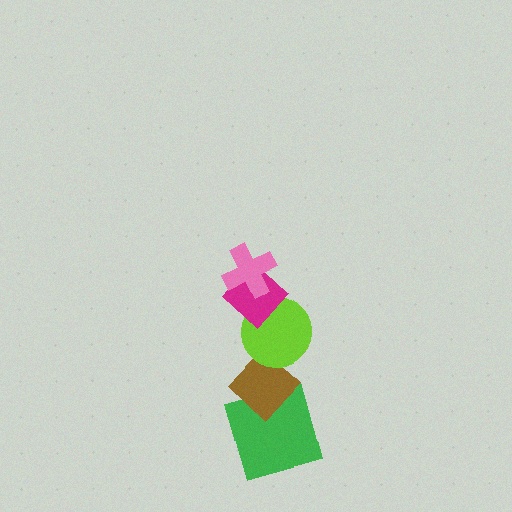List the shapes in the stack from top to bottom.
From top to bottom: the pink cross, the magenta diamond, the lime circle, the brown diamond, the green square.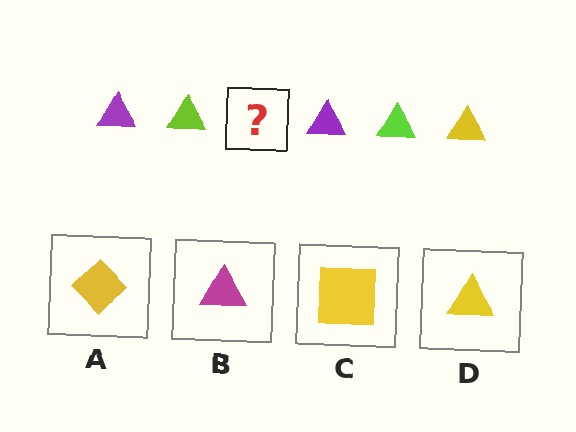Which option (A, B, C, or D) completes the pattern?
D.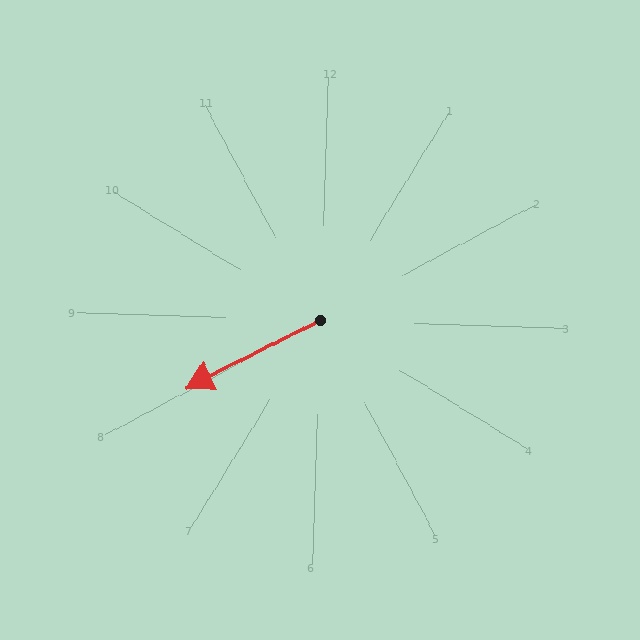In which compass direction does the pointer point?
Southwest.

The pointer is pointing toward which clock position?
Roughly 8 o'clock.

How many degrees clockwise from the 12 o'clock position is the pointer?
Approximately 241 degrees.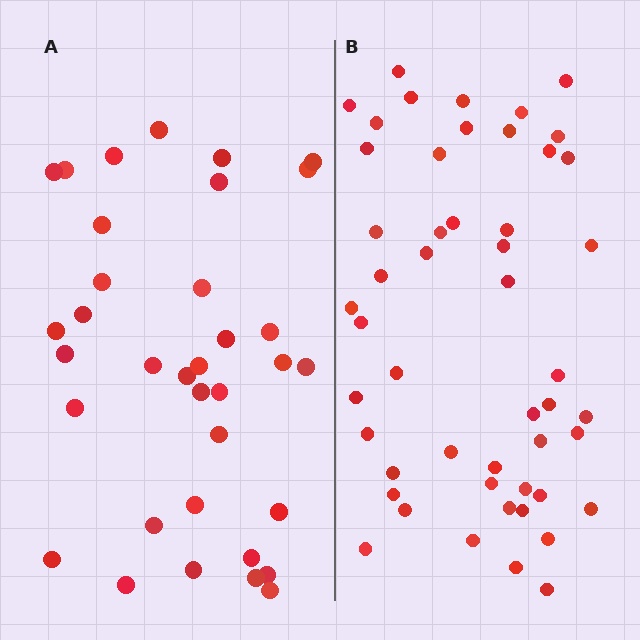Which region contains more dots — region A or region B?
Region B (the right region) has more dots.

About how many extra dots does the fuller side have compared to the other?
Region B has approximately 15 more dots than region A.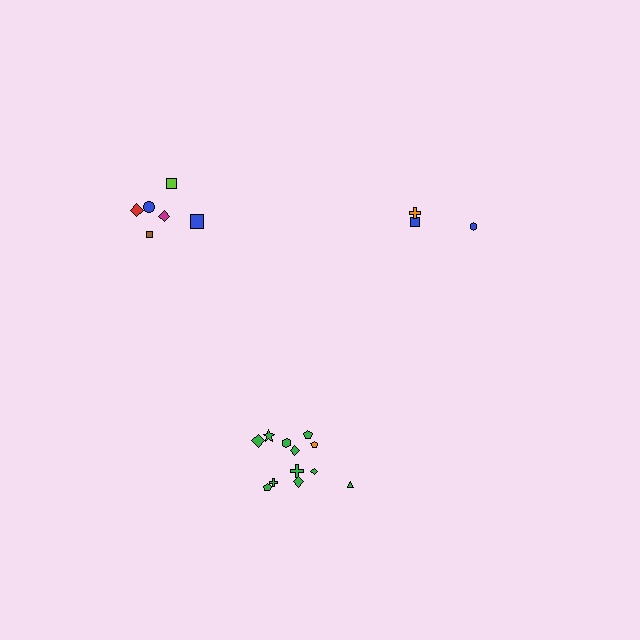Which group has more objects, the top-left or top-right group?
The top-left group.